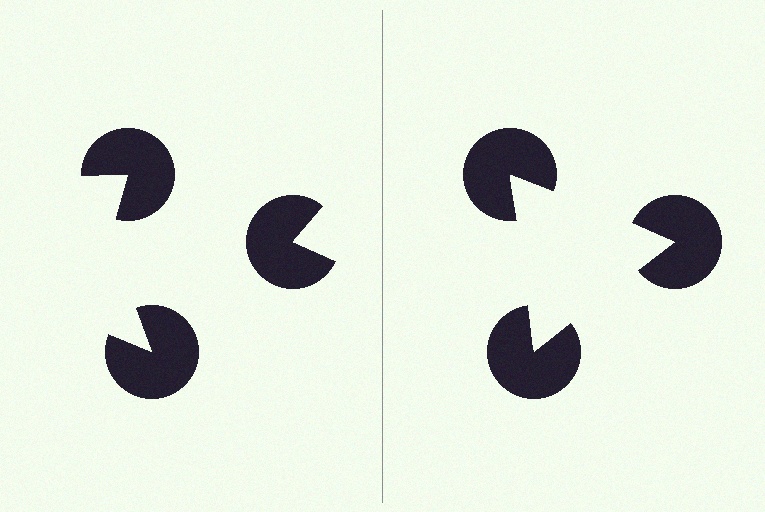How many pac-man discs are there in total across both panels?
6 — 3 on each side.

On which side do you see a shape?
An illusory triangle appears on the right side. On the left side the wedge cuts are rotated, so no coherent shape forms.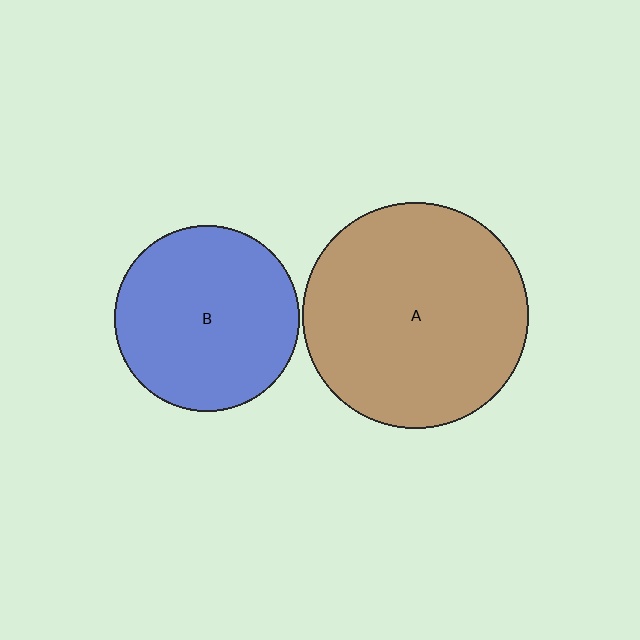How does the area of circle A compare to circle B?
Approximately 1.5 times.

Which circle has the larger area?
Circle A (brown).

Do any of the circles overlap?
No, none of the circles overlap.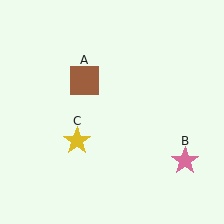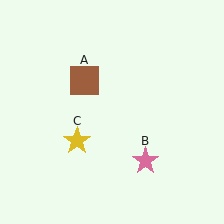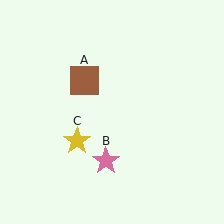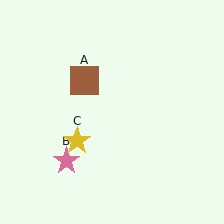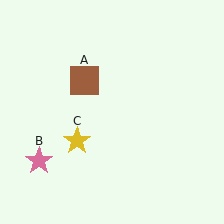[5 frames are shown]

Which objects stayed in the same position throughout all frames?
Brown square (object A) and yellow star (object C) remained stationary.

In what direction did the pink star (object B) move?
The pink star (object B) moved left.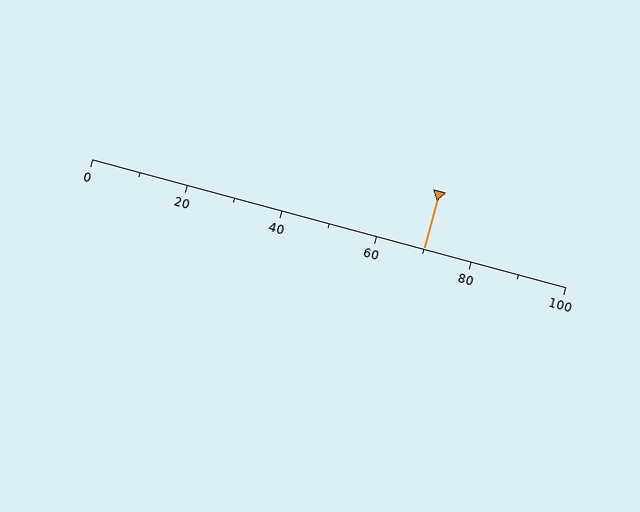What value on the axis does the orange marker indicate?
The marker indicates approximately 70.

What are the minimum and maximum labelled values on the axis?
The axis runs from 0 to 100.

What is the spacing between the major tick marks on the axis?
The major ticks are spaced 20 apart.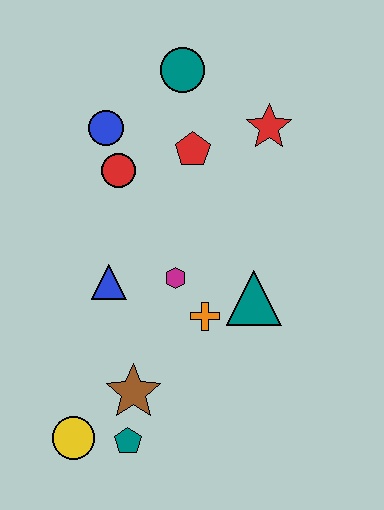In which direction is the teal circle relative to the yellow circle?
The teal circle is above the yellow circle.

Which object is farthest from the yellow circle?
The teal circle is farthest from the yellow circle.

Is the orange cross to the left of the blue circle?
No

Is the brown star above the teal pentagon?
Yes